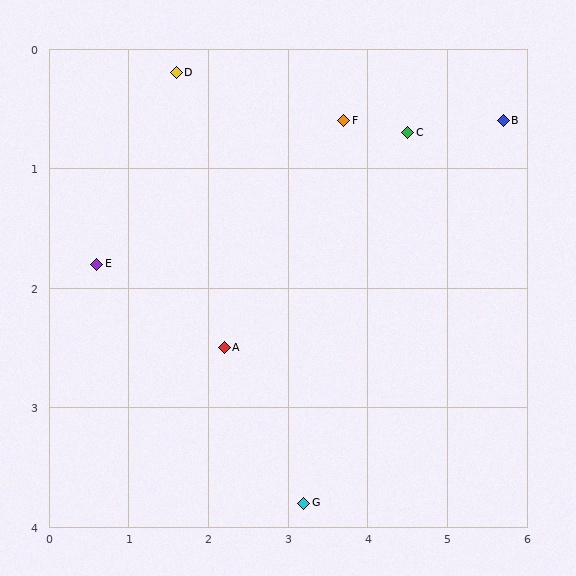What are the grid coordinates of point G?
Point G is at approximately (3.2, 3.8).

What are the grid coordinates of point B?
Point B is at approximately (5.7, 0.6).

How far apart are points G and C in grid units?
Points G and C are about 3.4 grid units apart.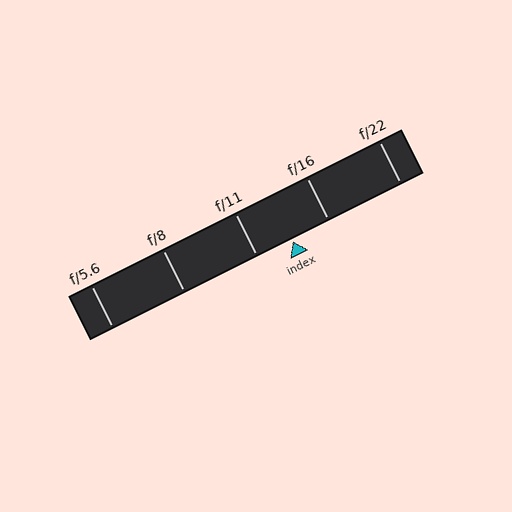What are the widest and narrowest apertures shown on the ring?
The widest aperture shown is f/5.6 and the narrowest is f/22.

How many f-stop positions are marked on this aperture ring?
There are 5 f-stop positions marked.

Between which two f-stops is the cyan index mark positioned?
The index mark is between f/11 and f/16.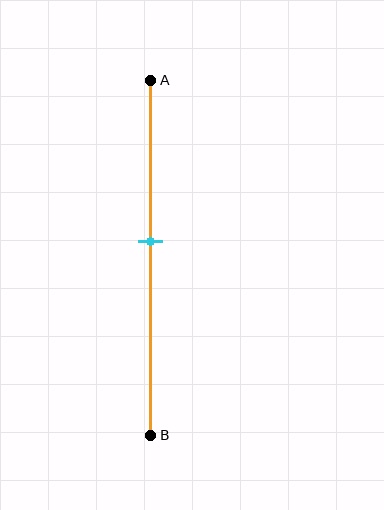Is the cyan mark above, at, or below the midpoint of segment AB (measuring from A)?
The cyan mark is above the midpoint of segment AB.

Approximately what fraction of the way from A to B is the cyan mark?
The cyan mark is approximately 45% of the way from A to B.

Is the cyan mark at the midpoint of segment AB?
No, the mark is at about 45% from A, not at the 50% midpoint.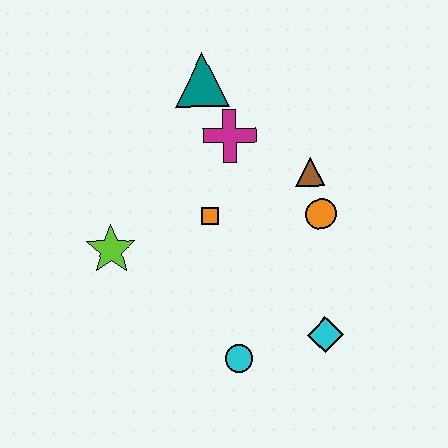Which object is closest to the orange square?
The magenta cross is closest to the orange square.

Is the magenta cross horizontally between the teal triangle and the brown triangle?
Yes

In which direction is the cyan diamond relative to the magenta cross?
The cyan diamond is below the magenta cross.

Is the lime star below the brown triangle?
Yes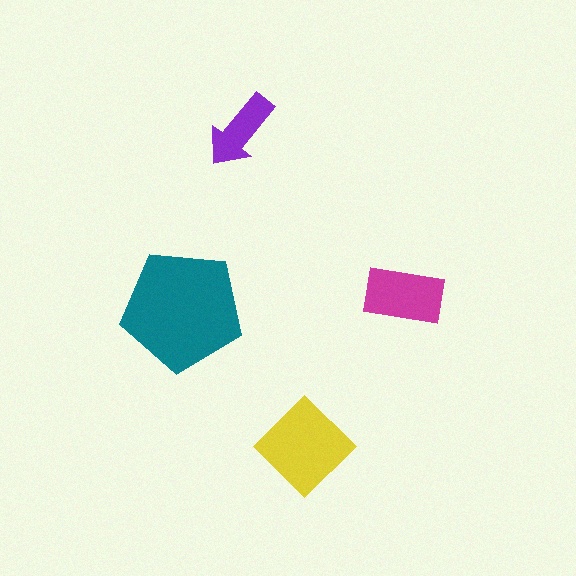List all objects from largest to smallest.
The teal pentagon, the yellow diamond, the magenta rectangle, the purple arrow.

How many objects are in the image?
There are 4 objects in the image.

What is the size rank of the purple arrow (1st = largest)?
4th.